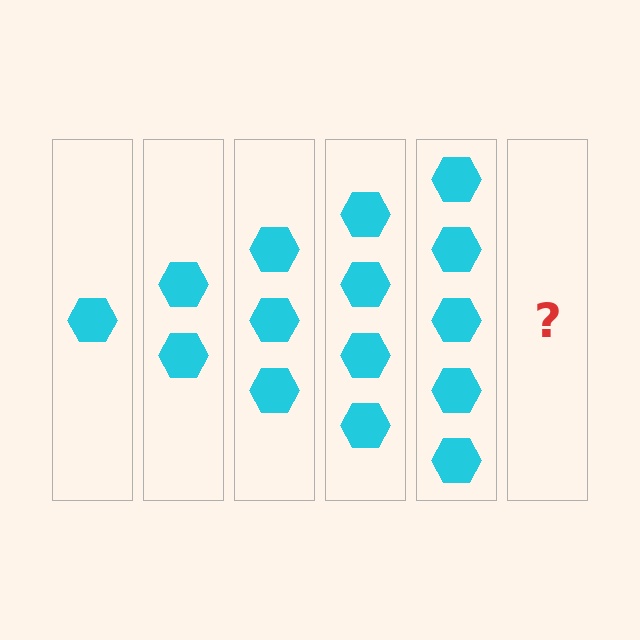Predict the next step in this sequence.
The next step is 6 hexagons.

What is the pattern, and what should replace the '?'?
The pattern is that each step adds one more hexagon. The '?' should be 6 hexagons.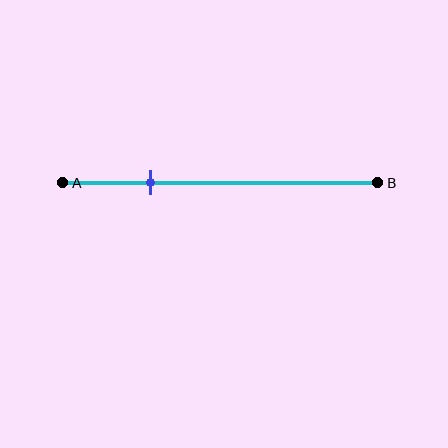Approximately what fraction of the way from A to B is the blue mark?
The blue mark is approximately 30% of the way from A to B.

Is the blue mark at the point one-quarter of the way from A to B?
Yes, the mark is approximately at the one-quarter point.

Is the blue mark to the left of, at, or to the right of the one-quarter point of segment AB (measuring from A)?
The blue mark is approximately at the one-quarter point of segment AB.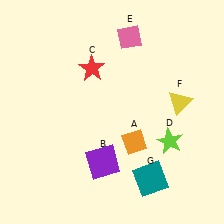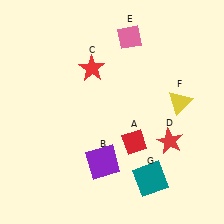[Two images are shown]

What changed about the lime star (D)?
In Image 1, D is lime. In Image 2, it changed to red.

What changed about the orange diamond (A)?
In Image 1, A is orange. In Image 2, it changed to red.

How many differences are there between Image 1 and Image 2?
There are 2 differences between the two images.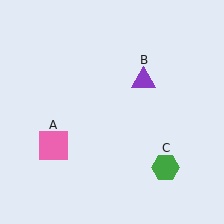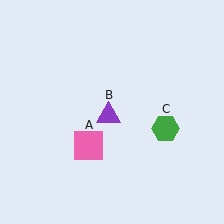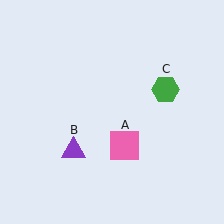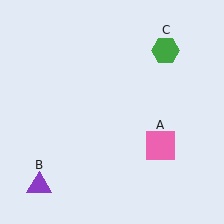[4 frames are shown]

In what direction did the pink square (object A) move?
The pink square (object A) moved right.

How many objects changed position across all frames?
3 objects changed position: pink square (object A), purple triangle (object B), green hexagon (object C).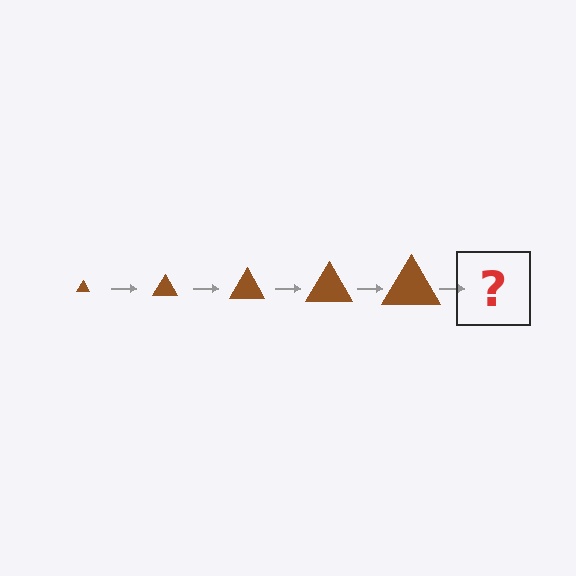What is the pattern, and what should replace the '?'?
The pattern is that the triangle gets progressively larger each step. The '?' should be a brown triangle, larger than the previous one.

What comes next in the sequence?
The next element should be a brown triangle, larger than the previous one.